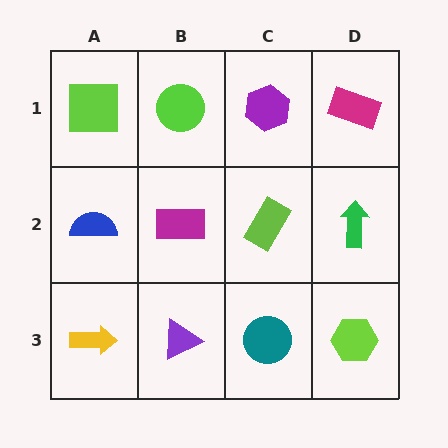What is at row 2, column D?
A green arrow.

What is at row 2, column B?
A magenta rectangle.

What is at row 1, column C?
A purple hexagon.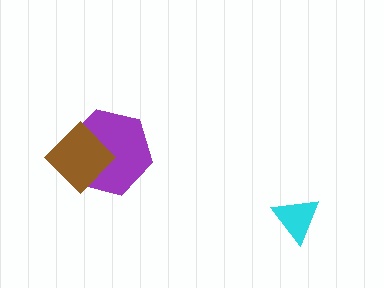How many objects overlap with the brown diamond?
1 object overlaps with the brown diamond.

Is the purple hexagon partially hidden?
Yes, it is partially covered by another shape.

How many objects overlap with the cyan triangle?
0 objects overlap with the cyan triangle.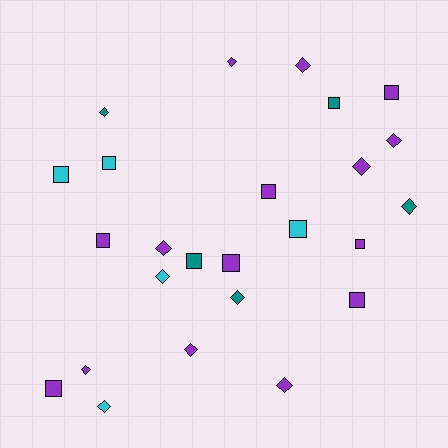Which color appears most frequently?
Purple, with 15 objects.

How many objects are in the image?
There are 25 objects.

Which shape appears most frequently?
Diamond, with 13 objects.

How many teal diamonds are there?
There are 3 teal diamonds.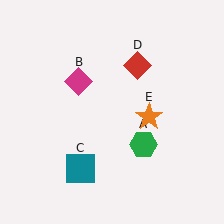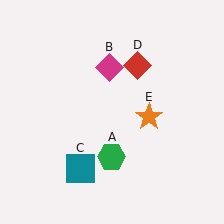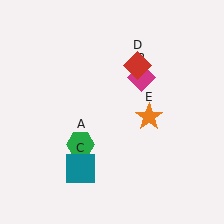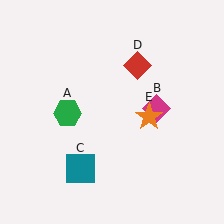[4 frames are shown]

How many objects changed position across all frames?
2 objects changed position: green hexagon (object A), magenta diamond (object B).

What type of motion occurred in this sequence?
The green hexagon (object A), magenta diamond (object B) rotated clockwise around the center of the scene.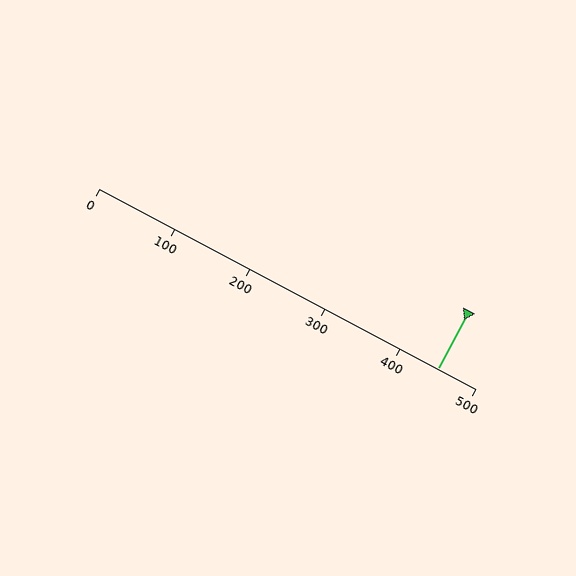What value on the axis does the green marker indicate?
The marker indicates approximately 450.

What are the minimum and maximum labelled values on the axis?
The axis runs from 0 to 500.